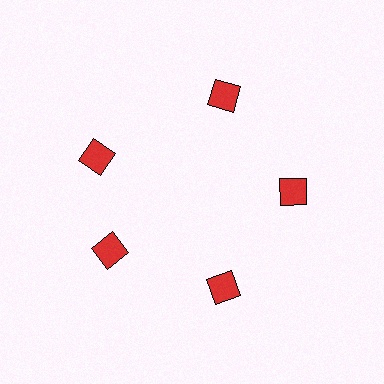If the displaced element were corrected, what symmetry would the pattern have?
It would have 5-fold rotational symmetry — the pattern would map onto itself every 72 degrees.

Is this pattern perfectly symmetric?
No. The 5 red squares are arranged in a ring, but one element near the 10 o'clock position is rotated out of alignment along the ring, breaking the 5-fold rotational symmetry.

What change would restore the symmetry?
The symmetry would be restored by rotating it back into even spacing with its neighbors so that all 5 squares sit at equal angles and equal distance from the center.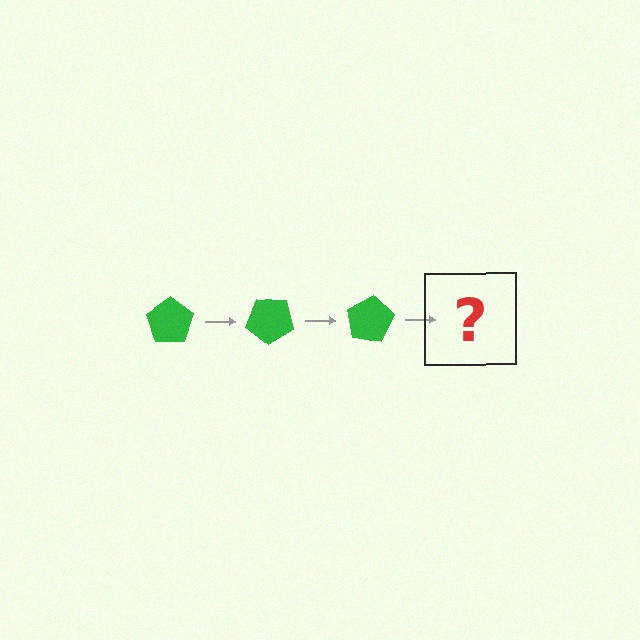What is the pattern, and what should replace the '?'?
The pattern is that the pentagon rotates 40 degrees each step. The '?' should be a green pentagon rotated 120 degrees.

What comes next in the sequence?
The next element should be a green pentagon rotated 120 degrees.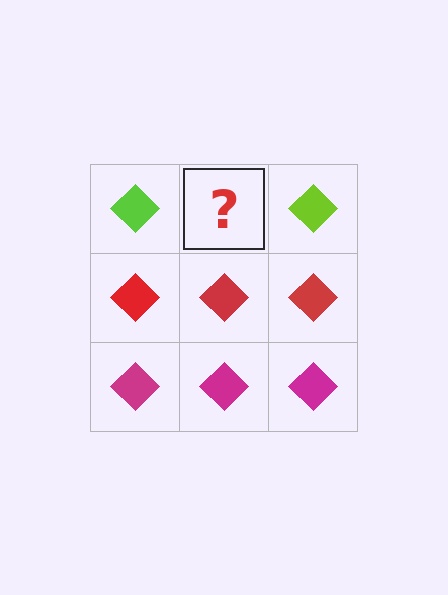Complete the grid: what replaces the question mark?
The question mark should be replaced with a lime diamond.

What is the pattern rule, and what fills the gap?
The rule is that each row has a consistent color. The gap should be filled with a lime diamond.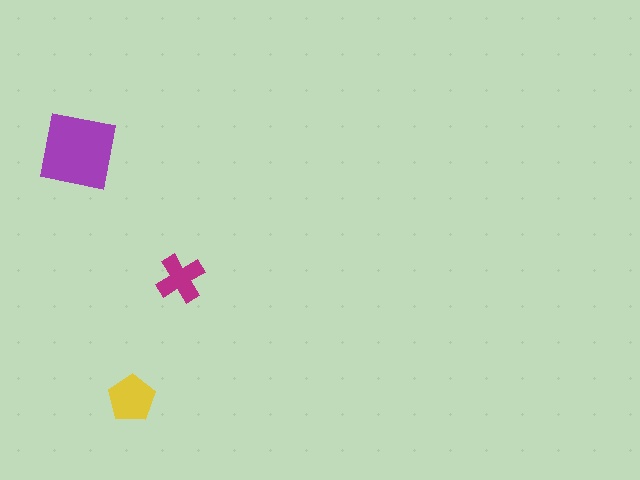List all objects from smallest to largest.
The magenta cross, the yellow pentagon, the purple square.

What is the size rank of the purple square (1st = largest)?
1st.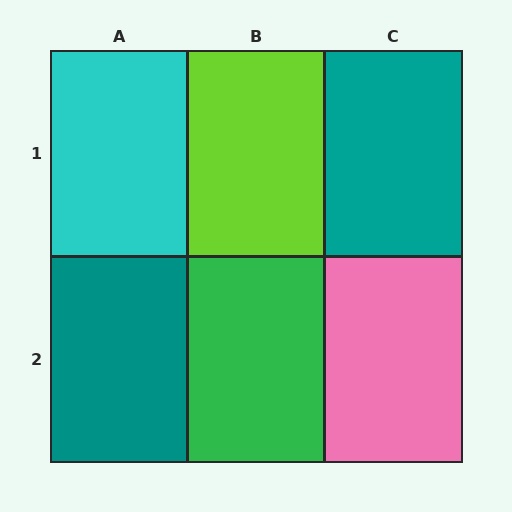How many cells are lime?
1 cell is lime.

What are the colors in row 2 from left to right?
Teal, green, pink.